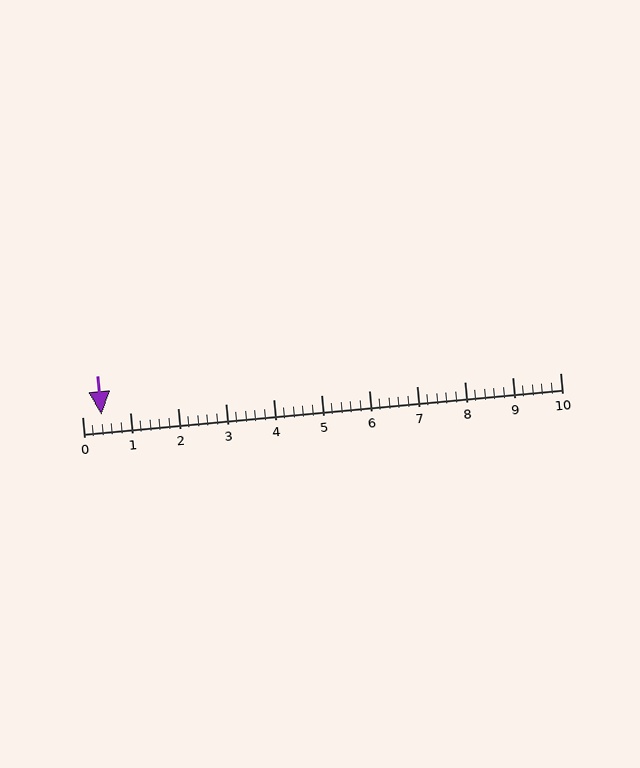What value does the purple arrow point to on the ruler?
The purple arrow points to approximately 0.4.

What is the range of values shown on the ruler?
The ruler shows values from 0 to 10.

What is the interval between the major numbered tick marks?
The major tick marks are spaced 1 units apart.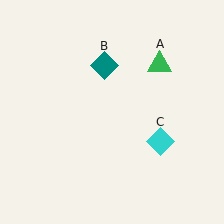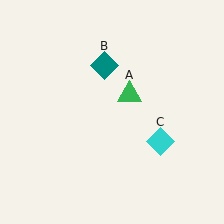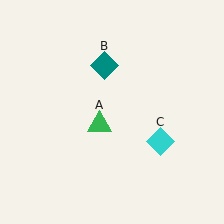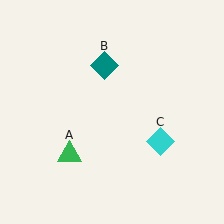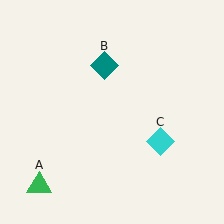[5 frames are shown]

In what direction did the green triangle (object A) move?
The green triangle (object A) moved down and to the left.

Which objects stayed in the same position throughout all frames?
Teal diamond (object B) and cyan diamond (object C) remained stationary.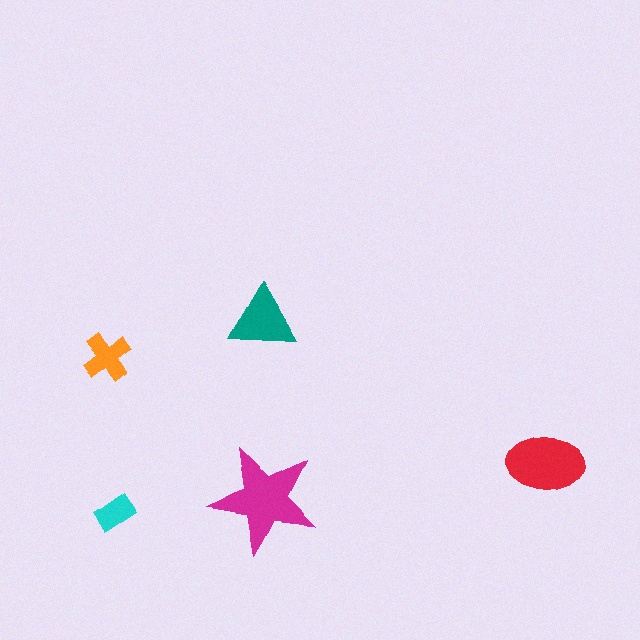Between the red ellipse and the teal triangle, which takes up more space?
The red ellipse.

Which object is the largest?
The magenta star.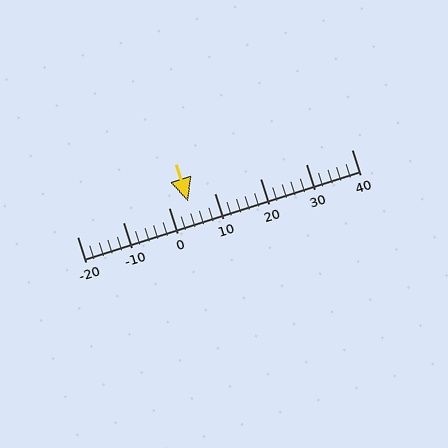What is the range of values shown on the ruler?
The ruler shows values from -20 to 40.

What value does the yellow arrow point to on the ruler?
The yellow arrow points to approximately 4.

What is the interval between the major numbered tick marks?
The major tick marks are spaced 10 units apart.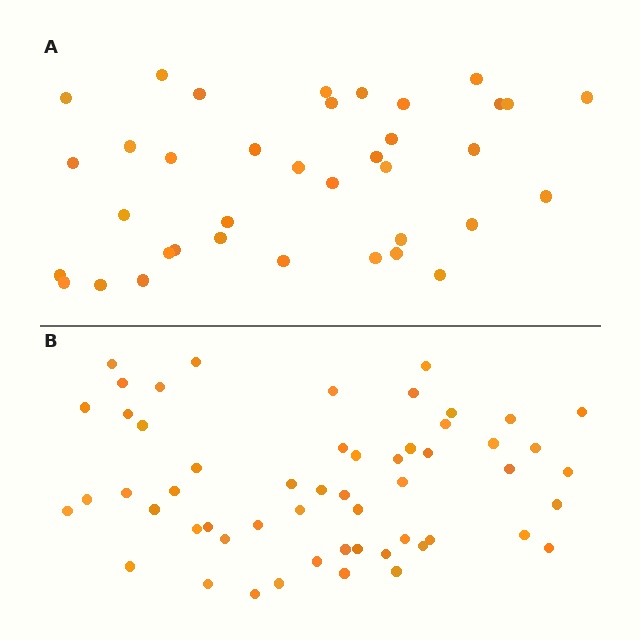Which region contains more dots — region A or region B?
Region B (the bottom region) has more dots.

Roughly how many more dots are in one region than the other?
Region B has approximately 20 more dots than region A.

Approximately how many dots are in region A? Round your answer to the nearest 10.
About 40 dots. (The exact count is 37, which rounds to 40.)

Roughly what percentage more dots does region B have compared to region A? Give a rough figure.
About 50% more.